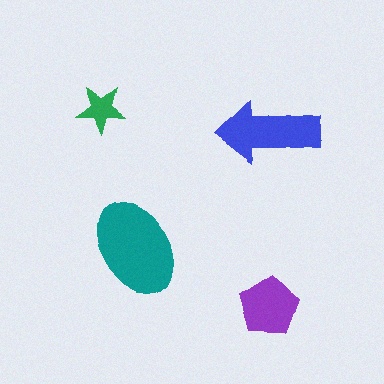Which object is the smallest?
The green star.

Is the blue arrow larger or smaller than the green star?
Larger.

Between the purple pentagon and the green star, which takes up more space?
The purple pentagon.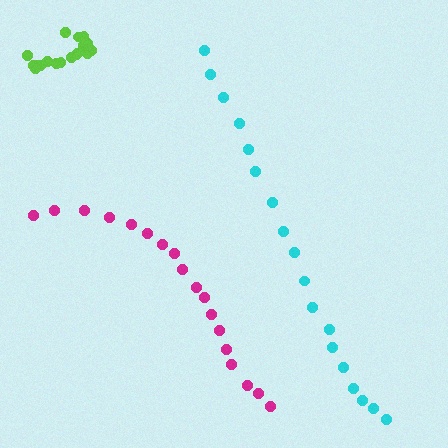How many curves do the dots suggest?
There are 3 distinct paths.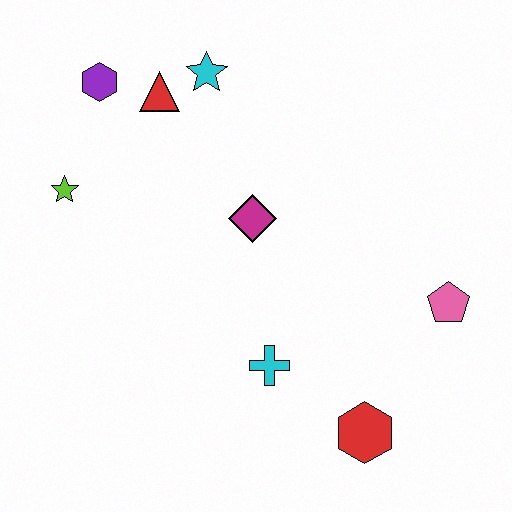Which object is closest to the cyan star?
The red triangle is closest to the cyan star.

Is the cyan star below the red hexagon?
No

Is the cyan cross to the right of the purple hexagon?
Yes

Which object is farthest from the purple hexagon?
The red hexagon is farthest from the purple hexagon.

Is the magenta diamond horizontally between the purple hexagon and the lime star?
No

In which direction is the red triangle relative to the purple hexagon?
The red triangle is to the right of the purple hexagon.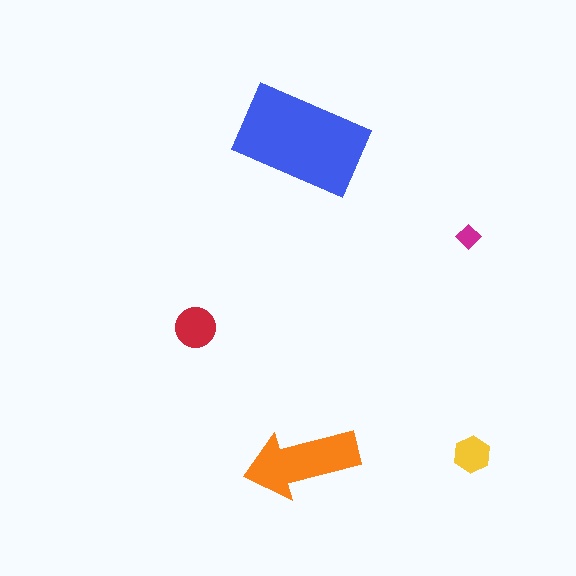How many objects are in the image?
There are 5 objects in the image.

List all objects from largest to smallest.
The blue rectangle, the orange arrow, the red circle, the yellow hexagon, the magenta diamond.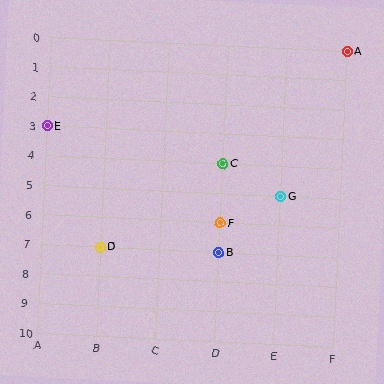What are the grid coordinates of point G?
Point G is at grid coordinates (E, 5).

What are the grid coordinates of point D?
Point D is at grid coordinates (B, 7).